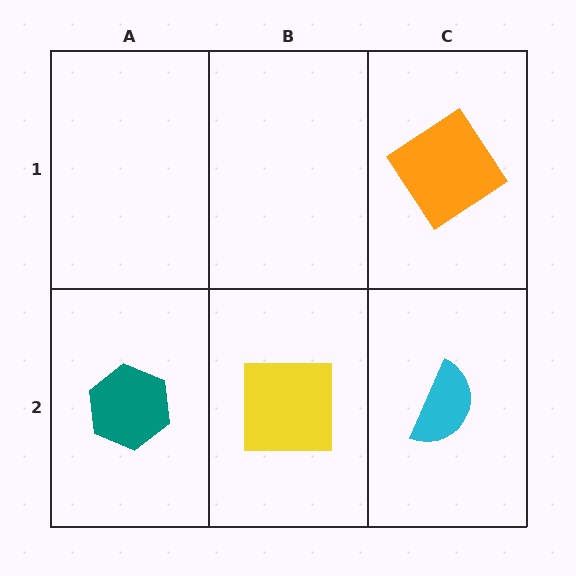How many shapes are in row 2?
3 shapes.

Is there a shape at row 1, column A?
No, that cell is empty.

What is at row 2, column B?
A yellow square.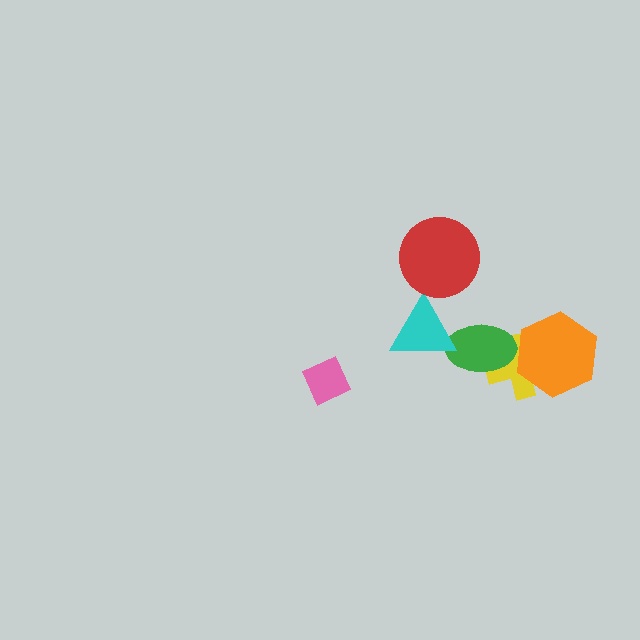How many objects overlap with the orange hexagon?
1 object overlaps with the orange hexagon.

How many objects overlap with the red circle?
0 objects overlap with the red circle.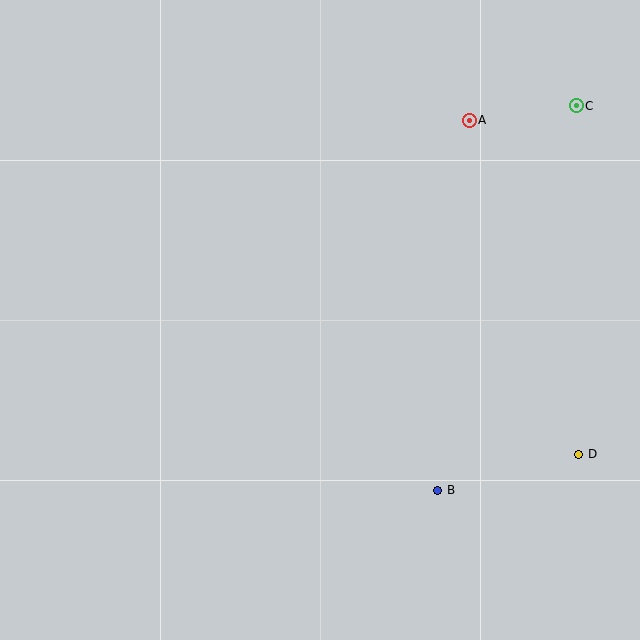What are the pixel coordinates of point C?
Point C is at (576, 106).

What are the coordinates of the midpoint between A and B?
The midpoint between A and B is at (453, 305).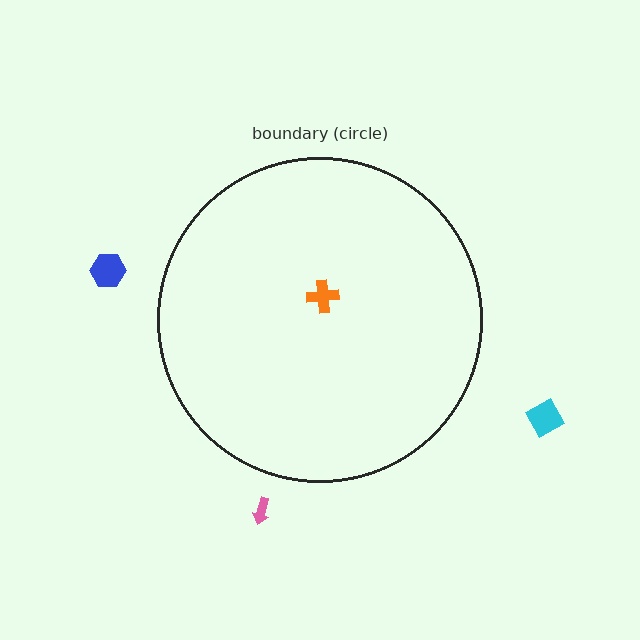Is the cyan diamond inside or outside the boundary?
Outside.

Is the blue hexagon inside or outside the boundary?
Outside.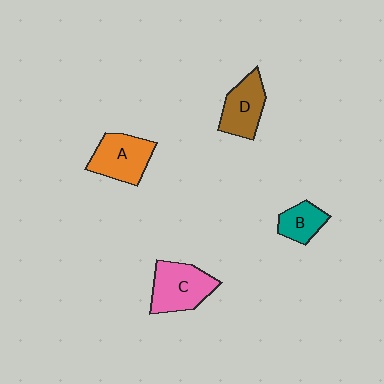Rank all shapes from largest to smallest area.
From largest to smallest: C (pink), A (orange), D (brown), B (teal).